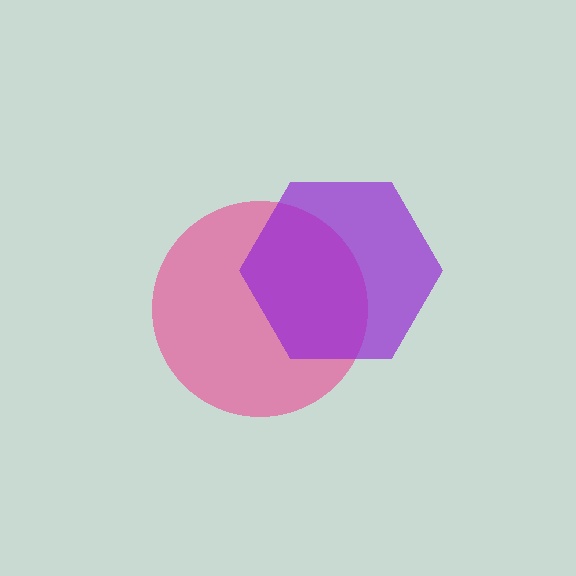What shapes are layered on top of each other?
The layered shapes are: a pink circle, a purple hexagon.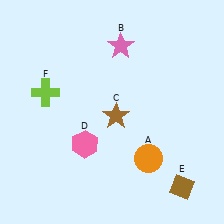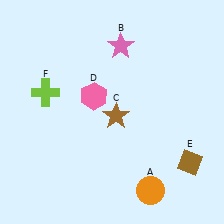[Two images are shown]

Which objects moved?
The objects that moved are: the orange circle (A), the pink hexagon (D), the brown diamond (E).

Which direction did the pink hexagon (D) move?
The pink hexagon (D) moved up.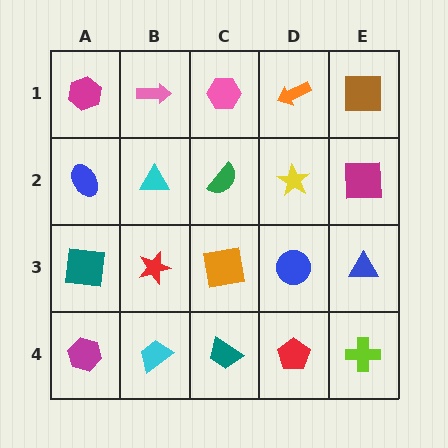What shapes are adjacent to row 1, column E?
A magenta square (row 2, column E), an orange arrow (row 1, column D).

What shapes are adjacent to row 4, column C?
An orange square (row 3, column C), a cyan trapezoid (row 4, column B), a red pentagon (row 4, column D).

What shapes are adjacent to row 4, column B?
A red star (row 3, column B), a magenta hexagon (row 4, column A), a teal trapezoid (row 4, column C).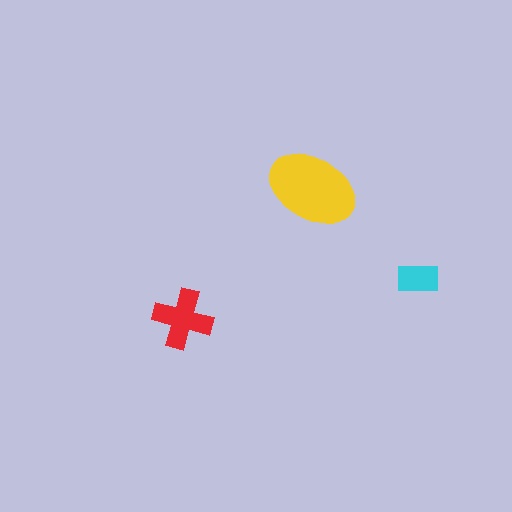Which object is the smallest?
The cyan rectangle.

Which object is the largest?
The yellow ellipse.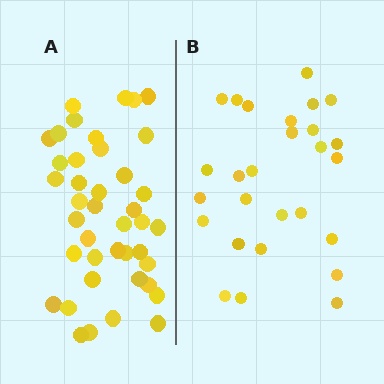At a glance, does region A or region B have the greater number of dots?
Region A (the left region) has more dots.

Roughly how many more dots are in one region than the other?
Region A has approximately 15 more dots than region B.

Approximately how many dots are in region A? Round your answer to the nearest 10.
About 40 dots. (The exact count is 41, which rounds to 40.)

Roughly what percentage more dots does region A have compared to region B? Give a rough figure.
About 50% more.